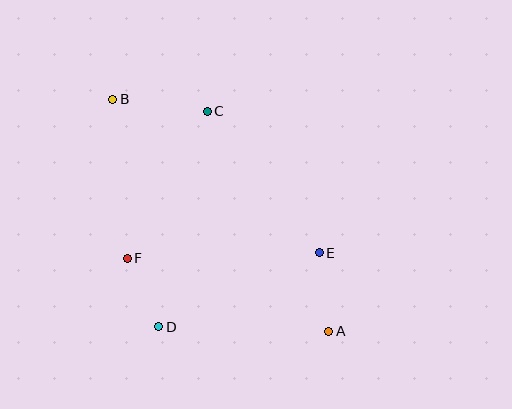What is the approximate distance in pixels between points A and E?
The distance between A and E is approximately 79 pixels.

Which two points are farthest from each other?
Points A and B are farthest from each other.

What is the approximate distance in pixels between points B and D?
The distance between B and D is approximately 232 pixels.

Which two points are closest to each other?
Points D and F are closest to each other.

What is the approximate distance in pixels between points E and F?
The distance between E and F is approximately 192 pixels.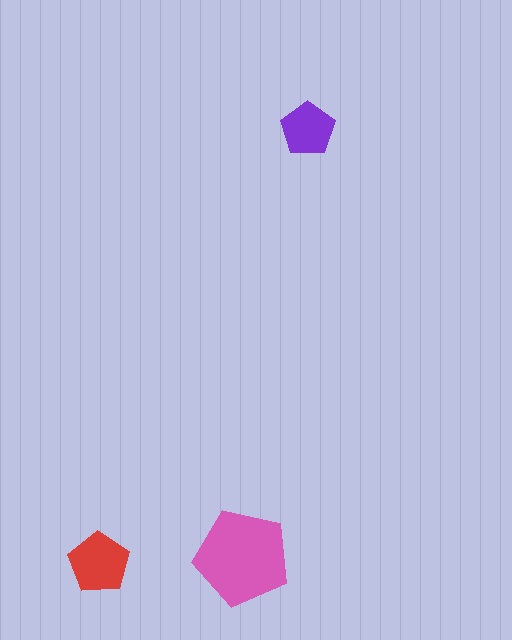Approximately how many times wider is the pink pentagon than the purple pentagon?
About 2 times wider.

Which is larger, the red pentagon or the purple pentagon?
The red one.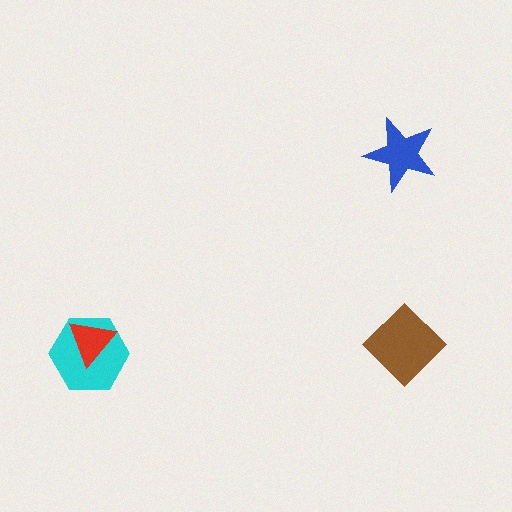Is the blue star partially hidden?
No, no other shape covers it.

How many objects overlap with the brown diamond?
0 objects overlap with the brown diamond.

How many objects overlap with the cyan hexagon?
1 object overlaps with the cyan hexagon.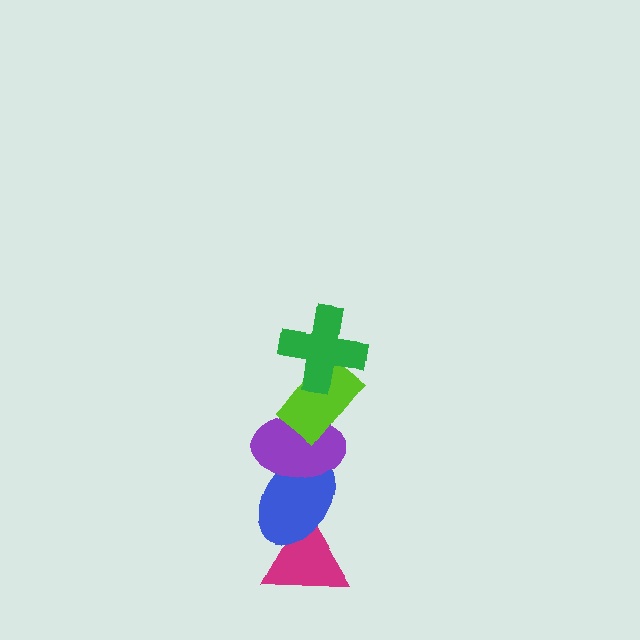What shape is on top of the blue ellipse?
The purple ellipse is on top of the blue ellipse.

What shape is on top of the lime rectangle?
The green cross is on top of the lime rectangle.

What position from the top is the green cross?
The green cross is 1st from the top.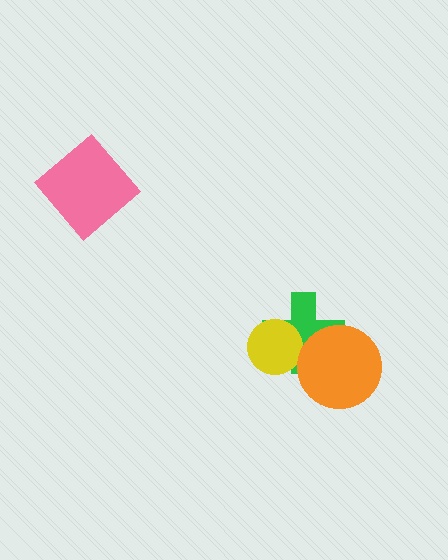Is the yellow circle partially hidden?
No, no other shape covers it.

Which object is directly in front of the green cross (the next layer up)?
The yellow circle is directly in front of the green cross.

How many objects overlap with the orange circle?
1 object overlaps with the orange circle.